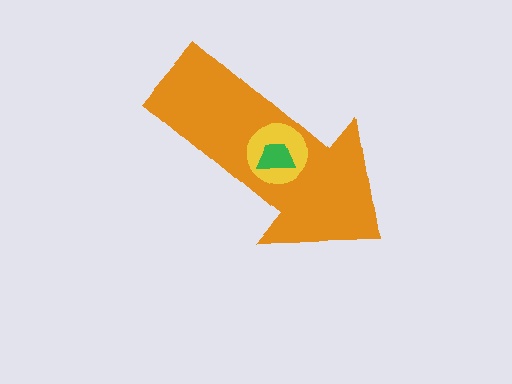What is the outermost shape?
The orange arrow.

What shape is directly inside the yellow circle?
The green trapezoid.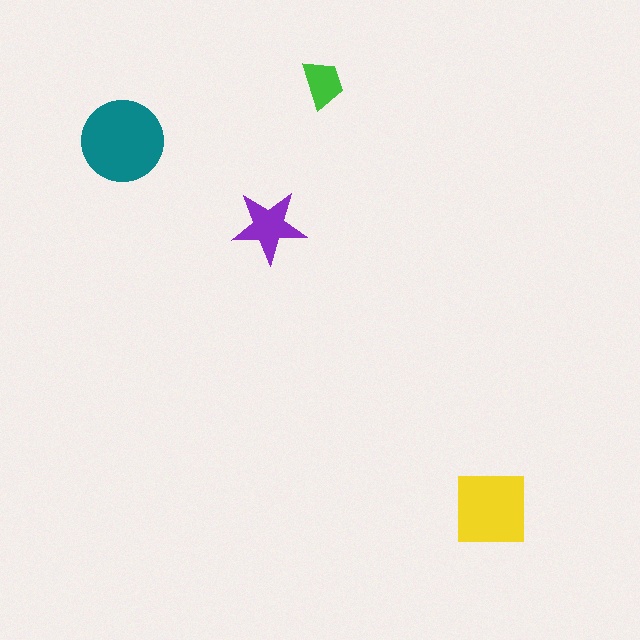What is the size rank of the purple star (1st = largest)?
3rd.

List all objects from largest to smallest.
The teal circle, the yellow square, the purple star, the green trapezoid.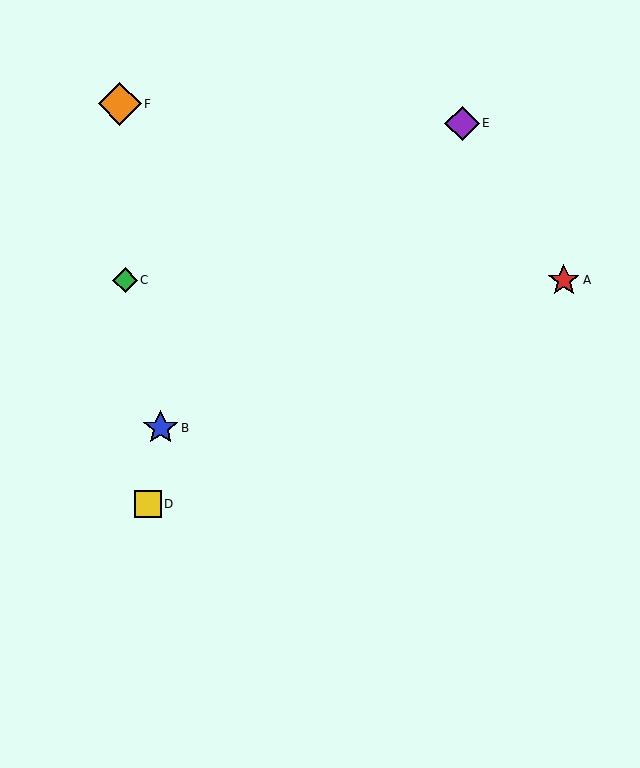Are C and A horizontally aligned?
Yes, both are at y≈280.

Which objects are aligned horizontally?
Objects A, C are aligned horizontally.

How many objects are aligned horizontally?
2 objects (A, C) are aligned horizontally.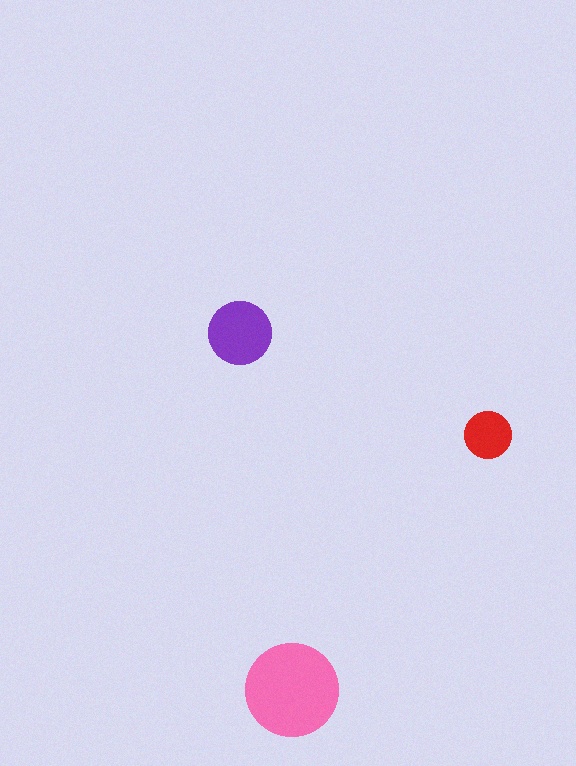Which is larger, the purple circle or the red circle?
The purple one.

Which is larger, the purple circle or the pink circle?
The pink one.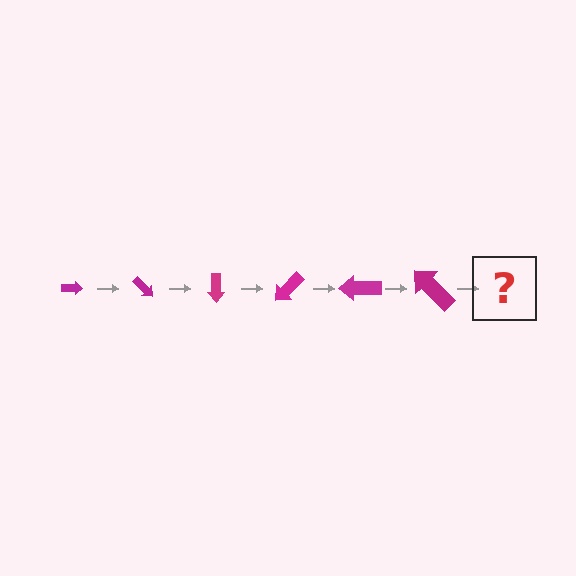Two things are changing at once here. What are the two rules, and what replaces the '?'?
The two rules are that the arrow grows larger each step and it rotates 45 degrees each step. The '?' should be an arrow, larger than the previous one and rotated 270 degrees from the start.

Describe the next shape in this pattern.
It should be an arrow, larger than the previous one and rotated 270 degrees from the start.